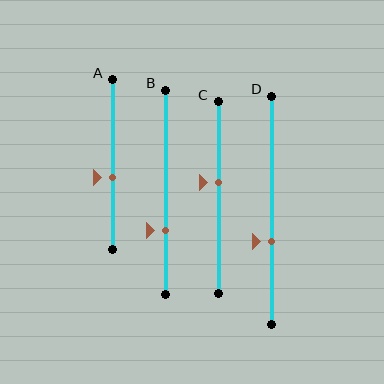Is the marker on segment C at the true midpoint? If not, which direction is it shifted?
No, the marker on segment C is shifted upward by about 8% of the segment length.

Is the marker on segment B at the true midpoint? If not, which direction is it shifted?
No, the marker on segment B is shifted downward by about 19% of the segment length.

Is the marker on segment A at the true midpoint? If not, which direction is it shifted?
No, the marker on segment A is shifted downward by about 8% of the segment length.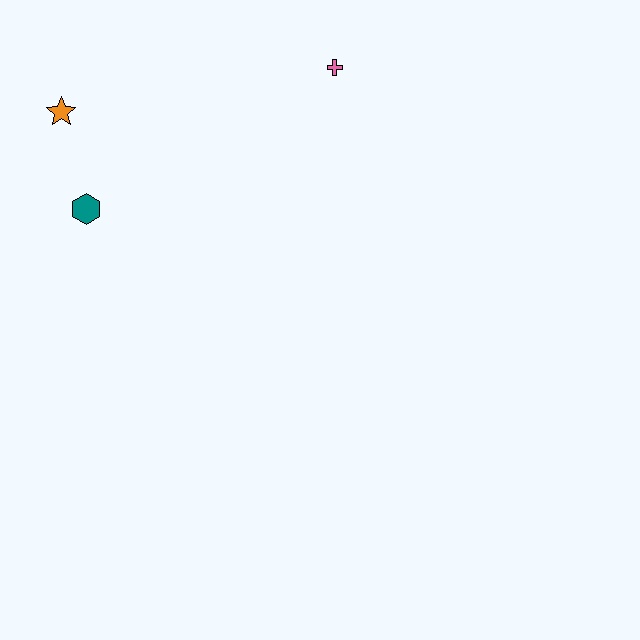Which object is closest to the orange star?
The teal hexagon is closest to the orange star.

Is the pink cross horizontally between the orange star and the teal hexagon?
No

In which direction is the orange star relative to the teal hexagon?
The orange star is above the teal hexagon.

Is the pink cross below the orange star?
No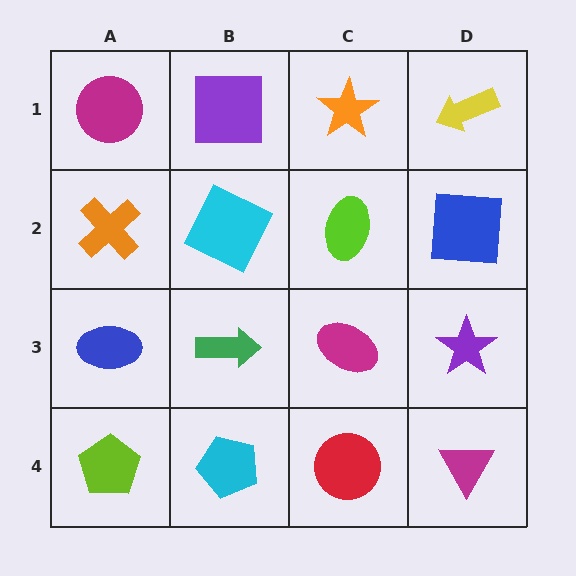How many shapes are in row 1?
4 shapes.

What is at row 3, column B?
A green arrow.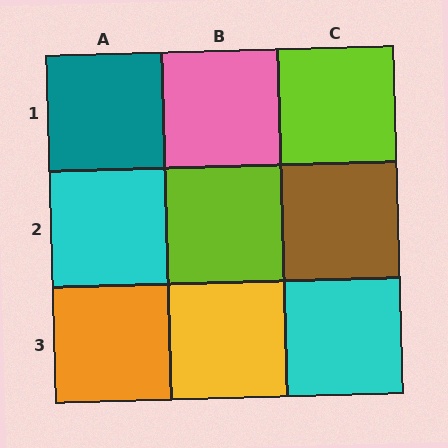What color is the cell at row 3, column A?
Orange.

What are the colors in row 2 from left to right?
Cyan, lime, brown.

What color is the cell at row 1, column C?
Lime.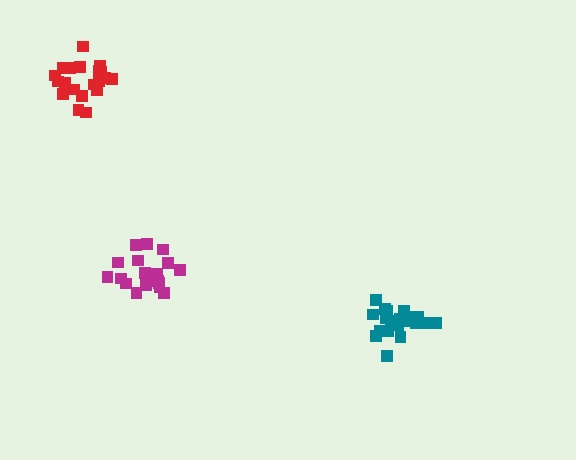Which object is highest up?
The red cluster is topmost.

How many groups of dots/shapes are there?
There are 3 groups.